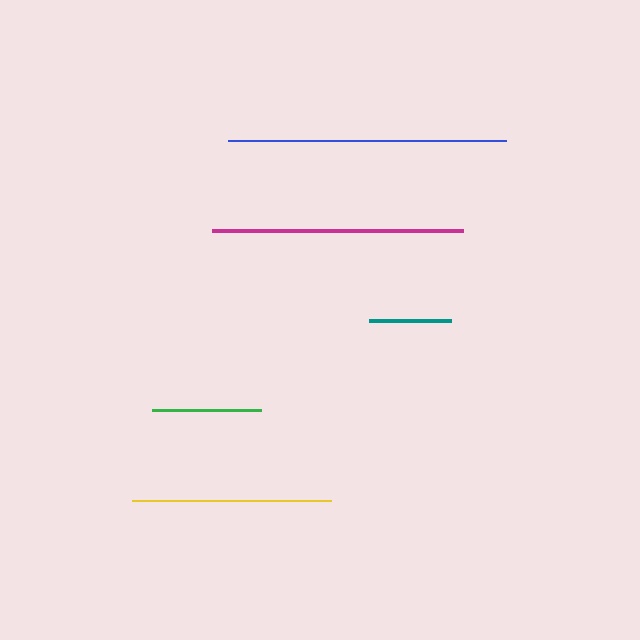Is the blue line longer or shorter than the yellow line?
The blue line is longer than the yellow line.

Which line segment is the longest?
The blue line is the longest at approximately 279 pixels.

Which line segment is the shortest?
The teal line is the shortest at approximately 82 pixels.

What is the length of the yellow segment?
The yellow segment is approximately 199 pixels long.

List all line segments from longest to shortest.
From longest to shortest: blue, magenta, yellow, green, teal.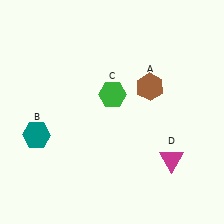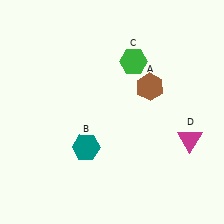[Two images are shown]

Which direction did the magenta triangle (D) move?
The magenta triangle (D) moved up.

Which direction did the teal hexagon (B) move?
The teal hexagon (B) moved right.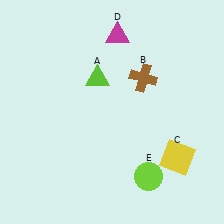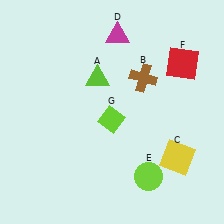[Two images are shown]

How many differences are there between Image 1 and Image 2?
There are 2 differences between the two images.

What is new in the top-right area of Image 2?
A red square (F) was added in the top-right area of Image 2.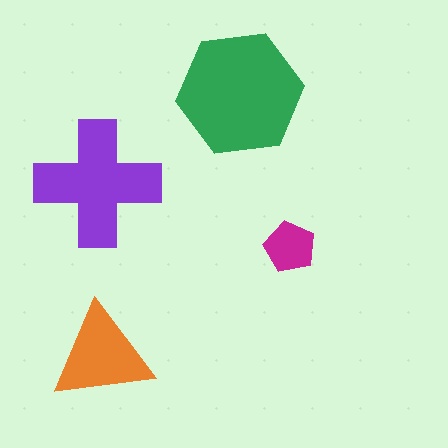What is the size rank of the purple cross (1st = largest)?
2nd.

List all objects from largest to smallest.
The green hexagon, the purple cross, the orange triangle, the magenta pentagon.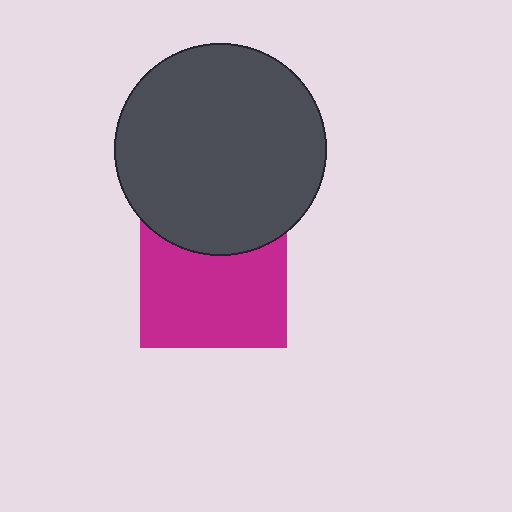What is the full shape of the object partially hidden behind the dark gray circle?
The partially hidden object is a magenta square.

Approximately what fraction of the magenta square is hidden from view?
Roughly 31% of the magenta square is hidden behind the dark gray circle.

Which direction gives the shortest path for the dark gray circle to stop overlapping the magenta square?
Moving up gives the shortest separation.